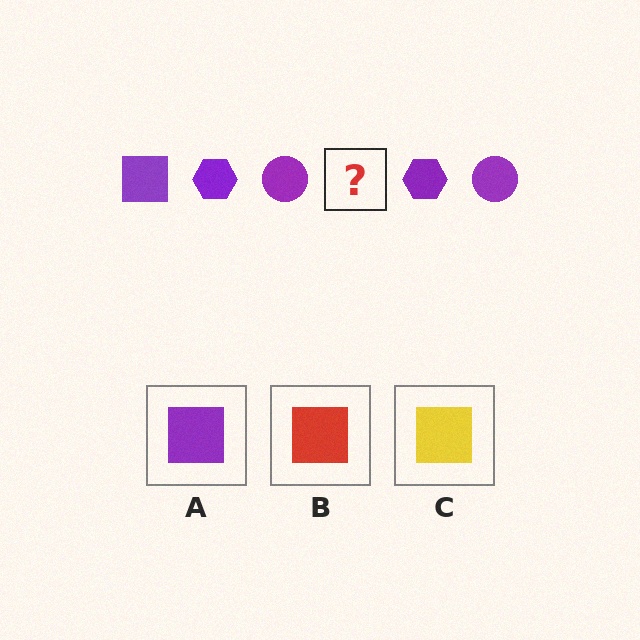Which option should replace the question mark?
Option A.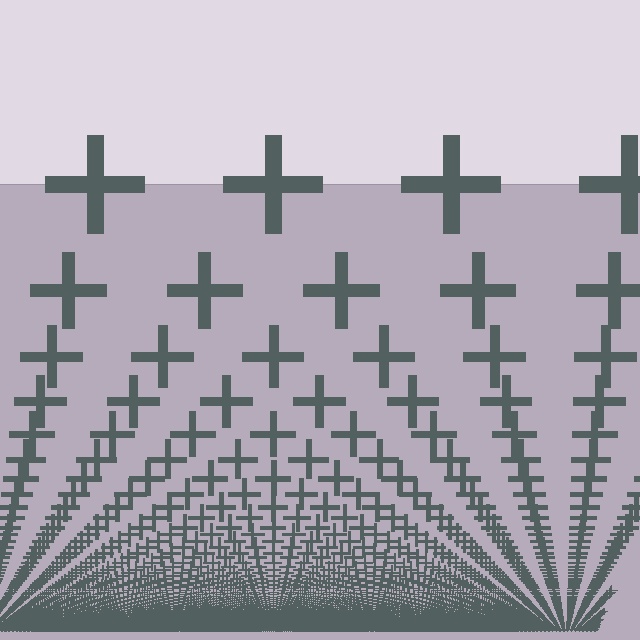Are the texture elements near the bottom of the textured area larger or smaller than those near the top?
Smaller. The gradient is inverted — elements near the bottom are smaller and denser.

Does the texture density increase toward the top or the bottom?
Density increases toward the bottom.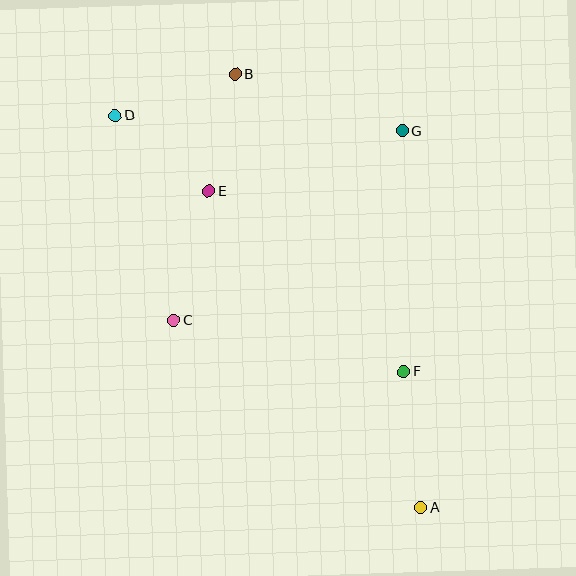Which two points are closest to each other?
Points B and E are closest to each other.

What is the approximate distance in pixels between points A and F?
The distance between A and F is approximately 137 pixels.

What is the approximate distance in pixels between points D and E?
The distance between D and E is approximately 121 pixels.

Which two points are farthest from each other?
Points A and D are farthest from each other.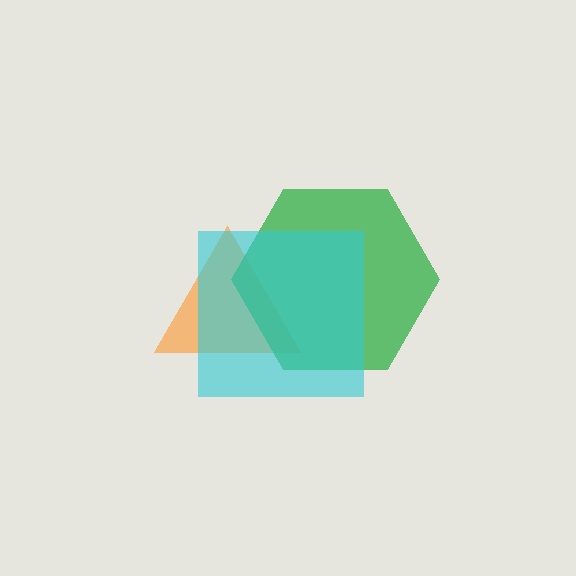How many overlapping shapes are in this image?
There are 3 overlapping shapes in the image.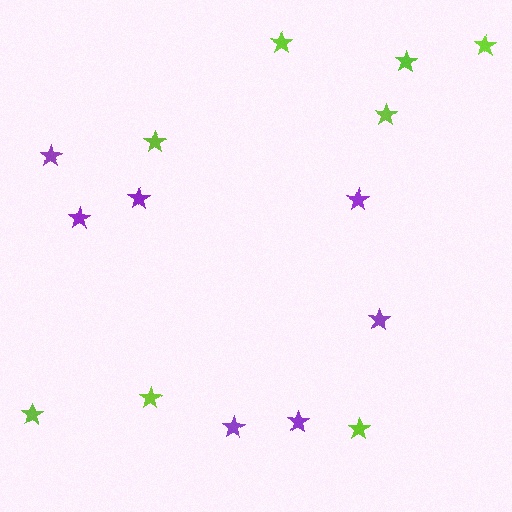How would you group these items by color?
There are 2 groups: one group of lime stars (8) and one group of purple stars (7).